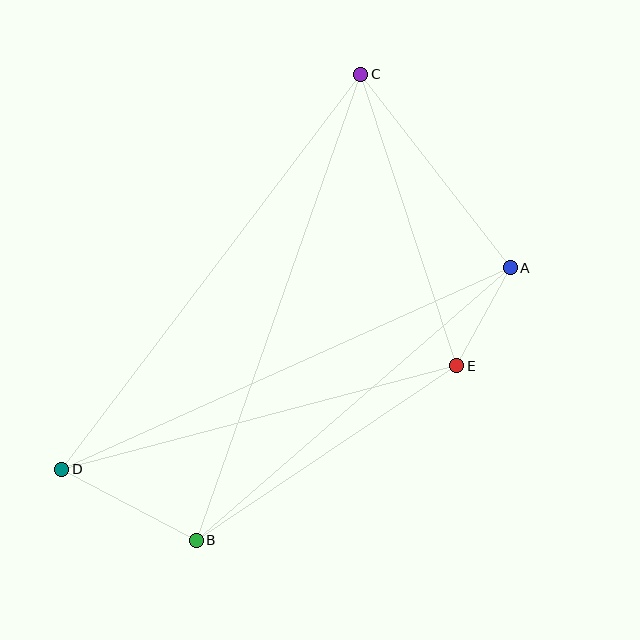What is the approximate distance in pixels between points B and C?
The distance between B and C is approximately 494 pixels.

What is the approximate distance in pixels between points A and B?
The distance between A and B is approximately 416 pixels.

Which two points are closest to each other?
Points A and E are closest to each other.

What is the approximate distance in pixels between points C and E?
The distance between C and E is approximately 307 pixels.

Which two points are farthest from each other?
Points C and D are farthest from each other.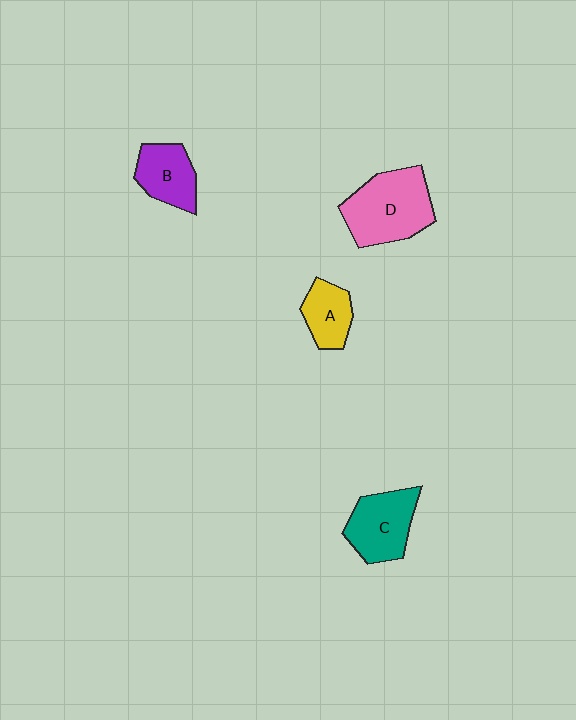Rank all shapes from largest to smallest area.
From largest to smallest: D (pink), C (teal), B (purple), A (yellow).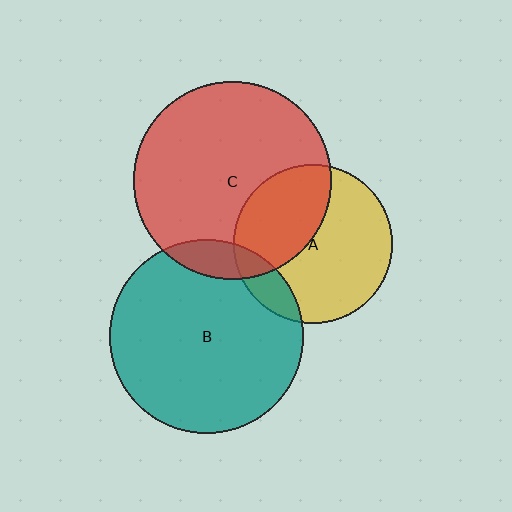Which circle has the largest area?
Circle C (red).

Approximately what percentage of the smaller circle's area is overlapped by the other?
Approximately 10%.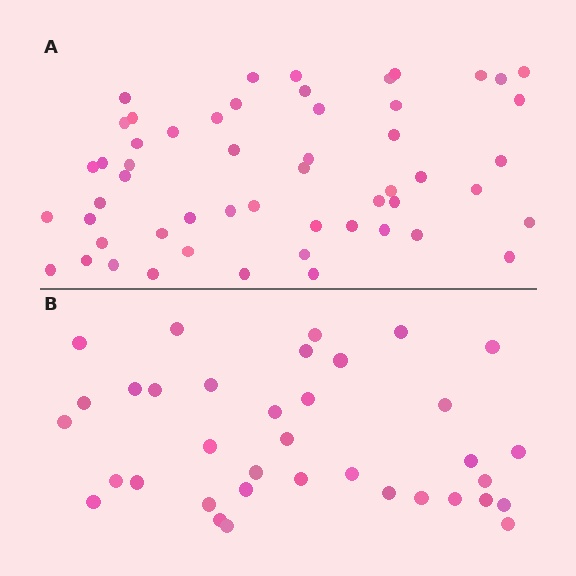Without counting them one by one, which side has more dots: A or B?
Region A (the top region) has more dots.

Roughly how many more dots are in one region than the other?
Region A has approximately 20 more dots than region B.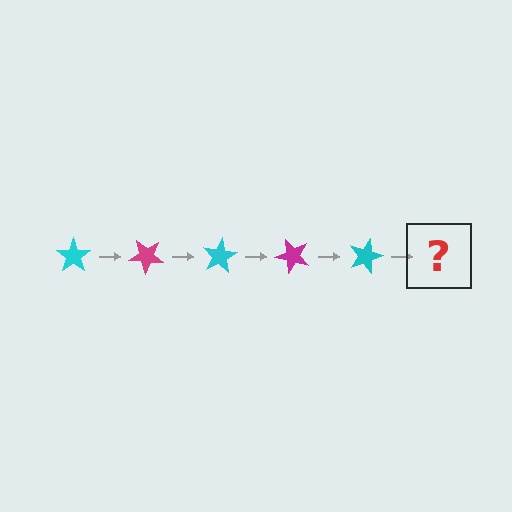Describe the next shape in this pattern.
It should be a magenta star, rotated 200 degrees from the start.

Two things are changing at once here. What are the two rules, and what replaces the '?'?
The two rules are that it rotates 40 degrees each step and the color cycles through cyan and magenta. The '?' should be a magenta star, rotated 200 degrees from the start.